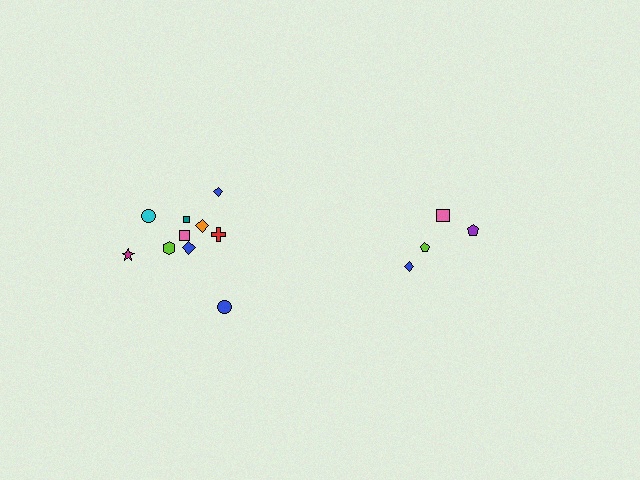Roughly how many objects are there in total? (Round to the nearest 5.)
Roughly 15 objects in total.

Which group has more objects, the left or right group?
The left group.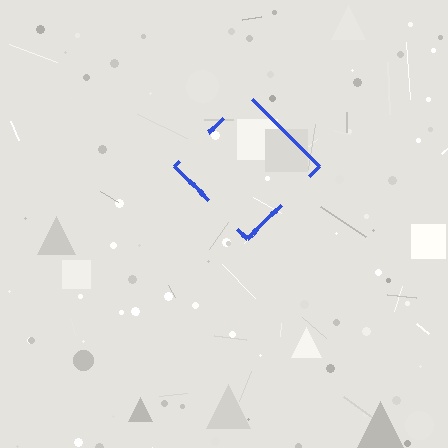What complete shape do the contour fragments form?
The contour fragments form a diamond.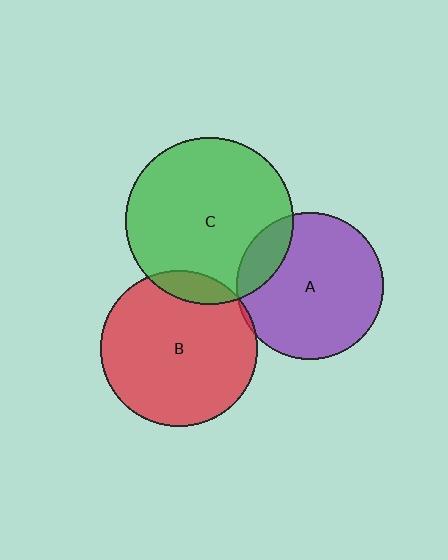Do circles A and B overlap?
Yes.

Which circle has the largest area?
Circle C (green).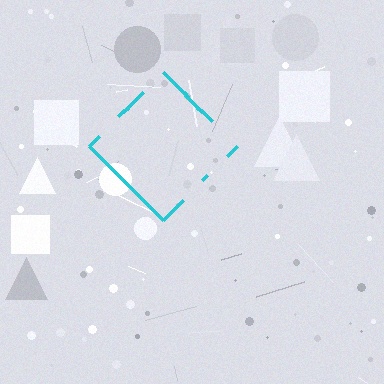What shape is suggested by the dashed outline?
The dashed outline suggests a diamond.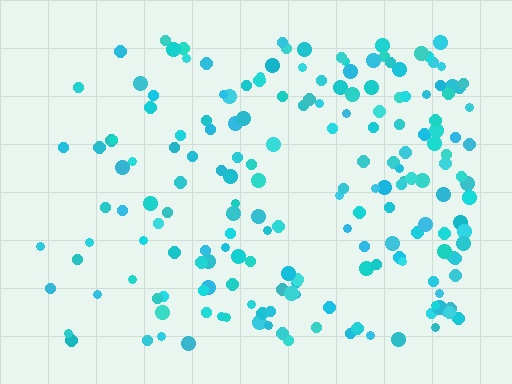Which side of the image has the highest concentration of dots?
The right.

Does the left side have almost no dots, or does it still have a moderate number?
Still a moderate number, just noticeably fewer than the right.